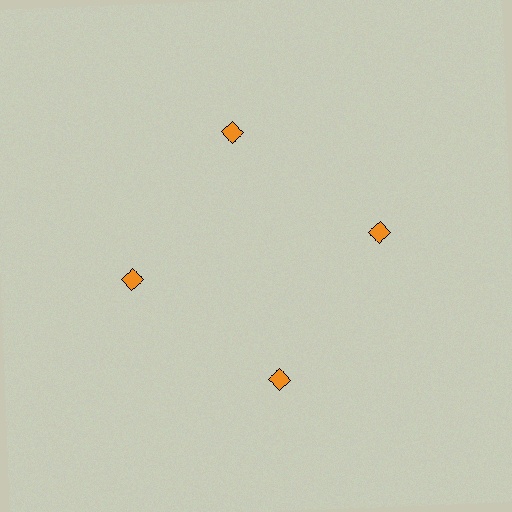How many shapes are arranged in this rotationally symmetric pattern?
There are 4 shapes, arranged in 4 groups of 1.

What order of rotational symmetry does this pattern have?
This pattern has 4-fold rotational symmetry.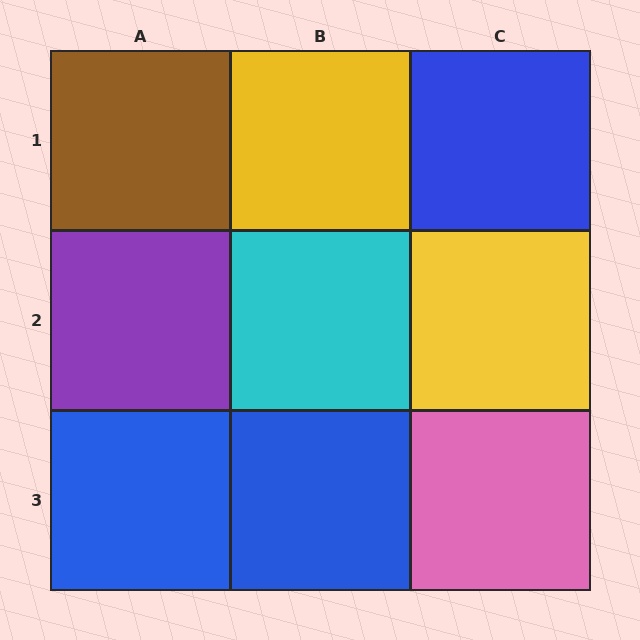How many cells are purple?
1 cell is purple.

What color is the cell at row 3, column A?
Blue.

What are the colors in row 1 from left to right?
Brown, yellow, blue.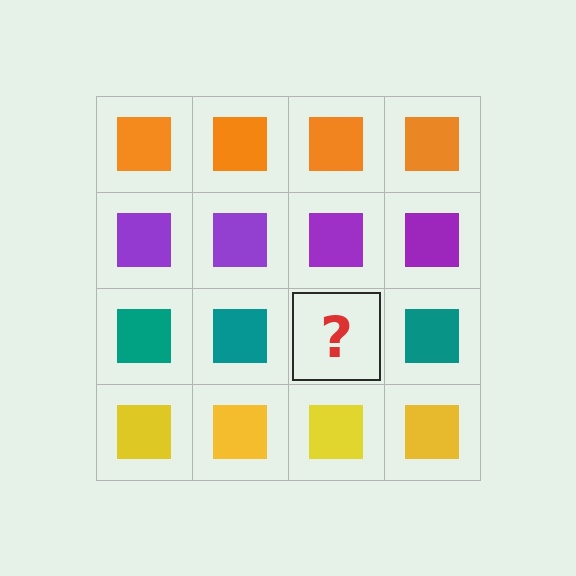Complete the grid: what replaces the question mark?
The question mark should be replaced with a teal square.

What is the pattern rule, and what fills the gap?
The rule is that each row has a consistent color. The gap should be filled with a teal square.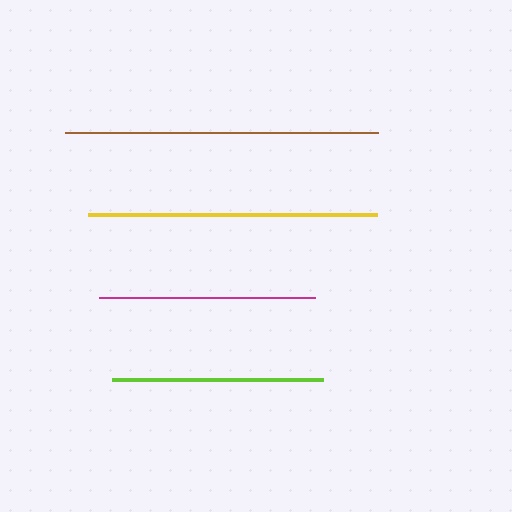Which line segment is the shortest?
The lime line is the shortest at approximately 212 pixels.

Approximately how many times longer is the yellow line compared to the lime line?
The yellow line is approximately 1.4 times the length of the lime line.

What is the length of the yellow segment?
The yellow segment is approximately 289 pixels long.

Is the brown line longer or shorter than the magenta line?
The brown line is longer than the magenta line.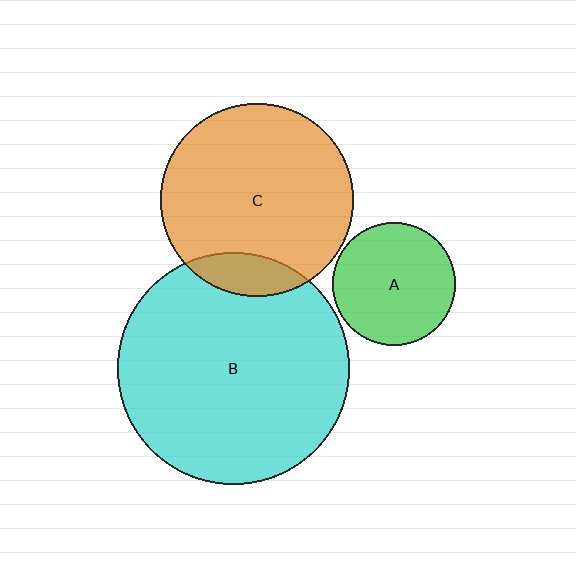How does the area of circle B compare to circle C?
Approximately 1.5 times.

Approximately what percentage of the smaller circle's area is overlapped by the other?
Approximately 15%.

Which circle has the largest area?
Circle B (cyan).